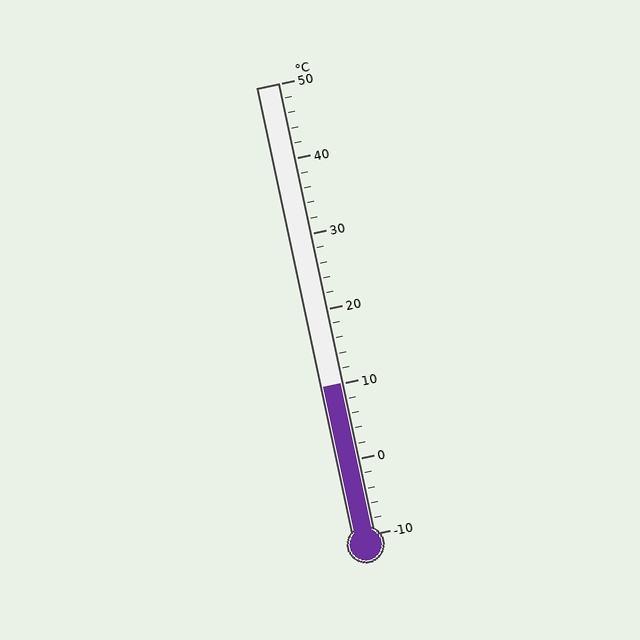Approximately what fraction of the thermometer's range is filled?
The thermometer is filled to approximately 35% of its range.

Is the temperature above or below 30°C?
The temperature is below 30°C.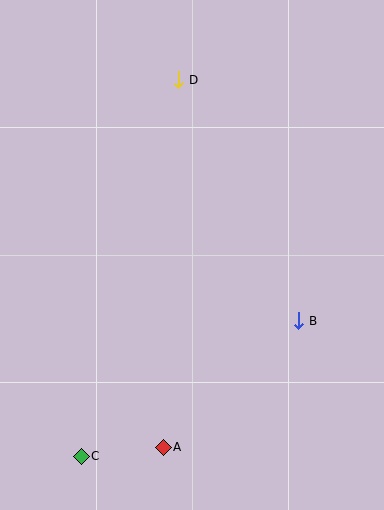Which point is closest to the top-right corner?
Point D is closest to the top-right corner.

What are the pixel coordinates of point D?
Point D is at (179, 80).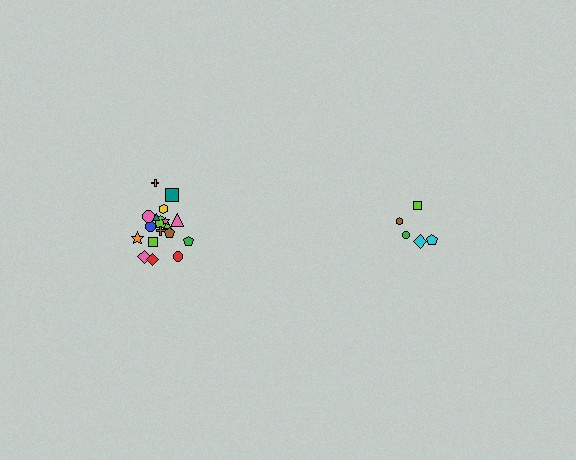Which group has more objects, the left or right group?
The left group.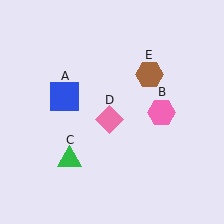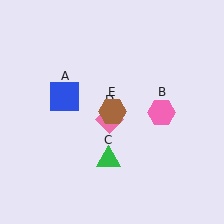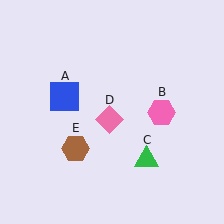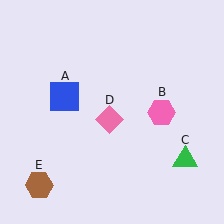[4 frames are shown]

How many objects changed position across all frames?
2 objects changed position: green triangle (object C), brown hexagon (object E).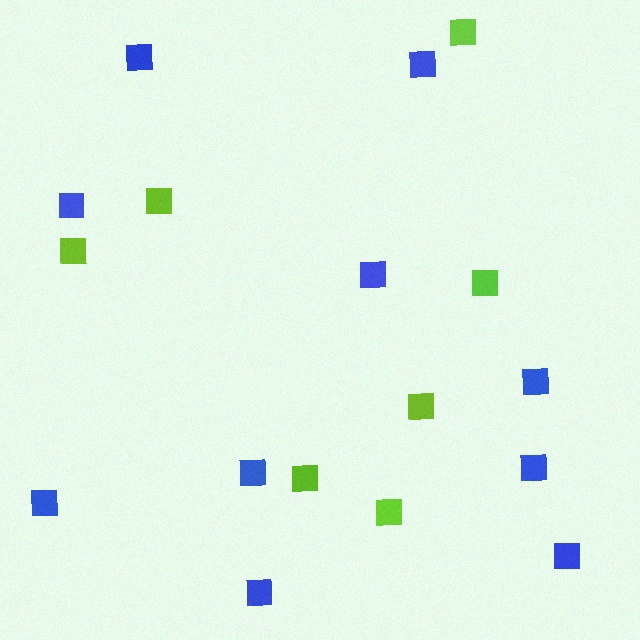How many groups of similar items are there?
There are 2 groups: one group of blue squares (10) and one group of lime squares (7).